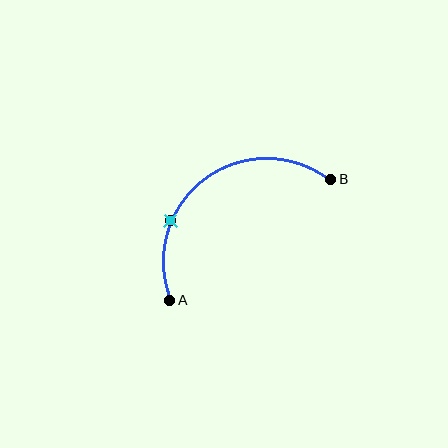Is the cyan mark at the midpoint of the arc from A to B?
No. The cyan mark lies on the arc but is closer to endpoint A. The arc midpoint would be at the point on the curve equidistant along the arc from both A and B.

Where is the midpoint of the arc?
The arc midpoint is the point on the curve farthest from the straight line joining A and B. It sits above and to the left of that line.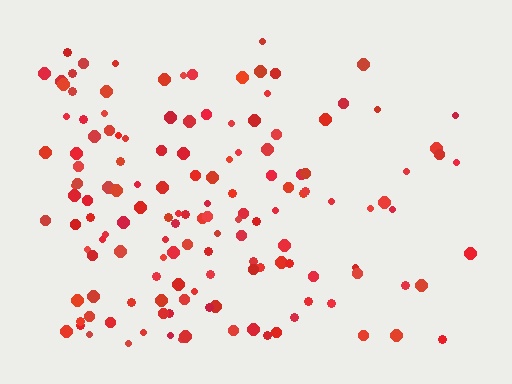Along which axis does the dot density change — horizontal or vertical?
Horizontal.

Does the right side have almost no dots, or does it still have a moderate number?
Still a moderate number, just noticeably fewer than the left.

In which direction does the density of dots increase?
From right to left, with the left side densest.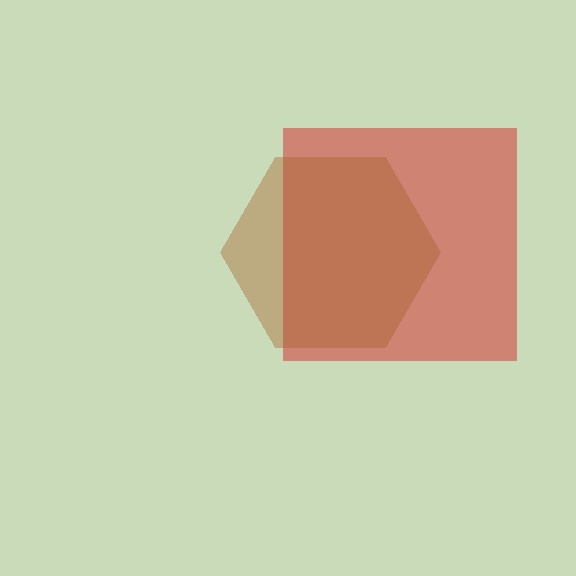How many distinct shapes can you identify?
There are 2 distinct shapes: a red square, a brown hexagon.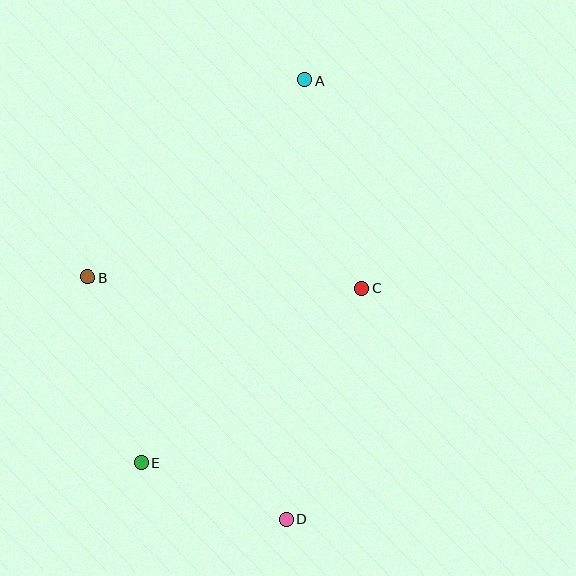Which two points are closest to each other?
Points D and E are closest to each other.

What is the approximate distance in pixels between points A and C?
The distance between A and C is approximately 216 pixels.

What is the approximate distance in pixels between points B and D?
The distance between B and D is approximately 312 pixels.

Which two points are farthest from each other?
Points A and D are farthest from each other.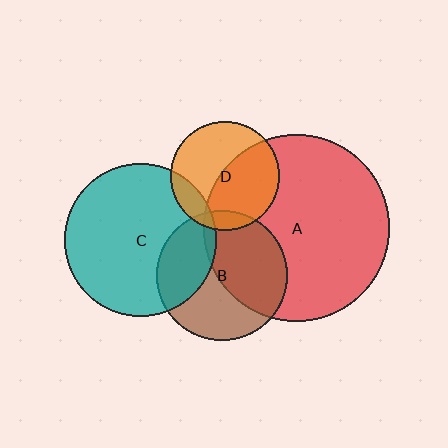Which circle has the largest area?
Circle A (red).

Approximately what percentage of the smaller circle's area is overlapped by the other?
Approximately 50%.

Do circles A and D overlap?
Yes.